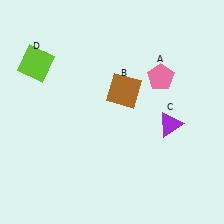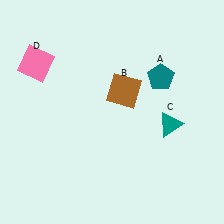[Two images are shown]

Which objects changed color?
A changed from pink to teal. C changed from purple to teal. D changed from lime to pink.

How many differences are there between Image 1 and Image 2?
There are 3 differences between the two images.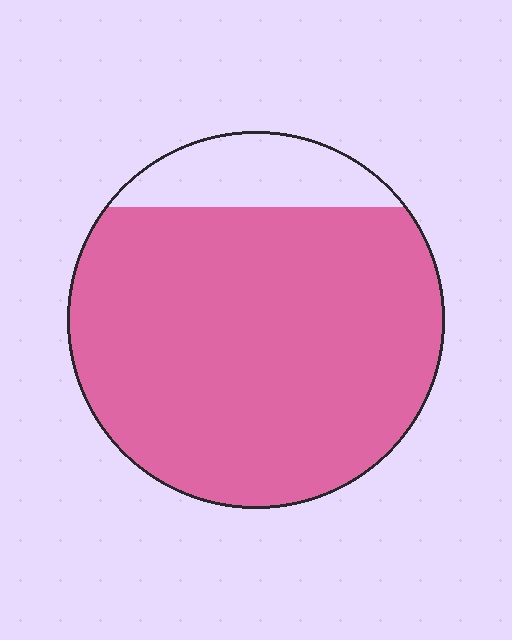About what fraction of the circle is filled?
About seven eighths (7/8).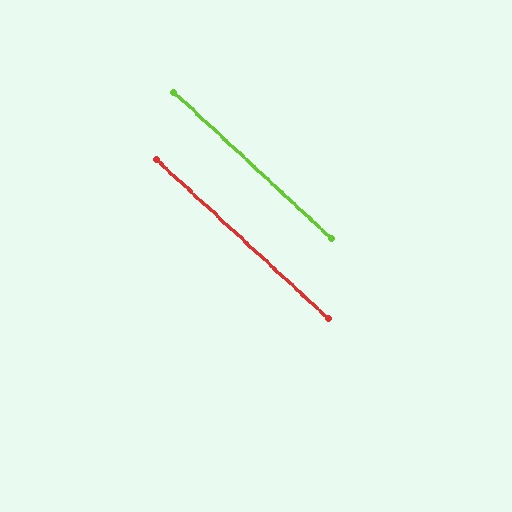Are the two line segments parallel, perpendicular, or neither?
Parallel — their directions differ by only 0.2°.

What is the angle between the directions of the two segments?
Approximately 0 degrees.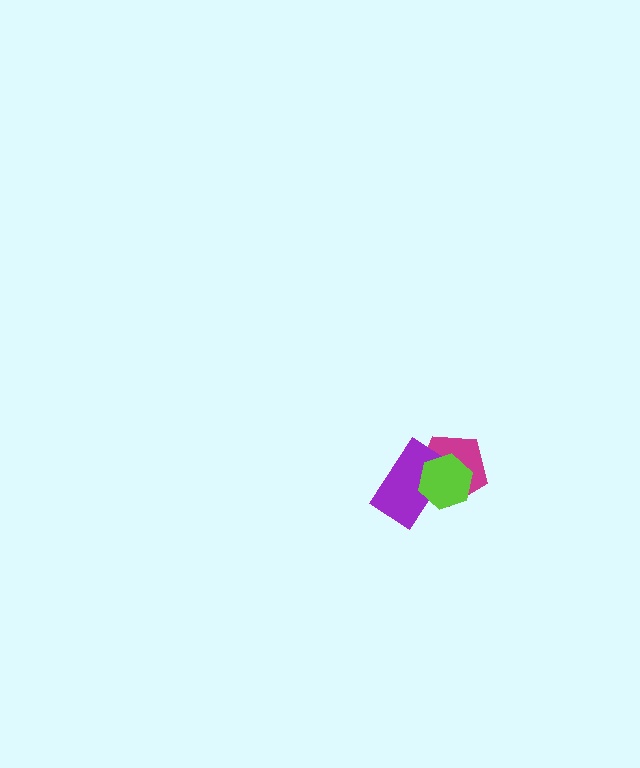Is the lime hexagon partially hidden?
No, no other shape covers it.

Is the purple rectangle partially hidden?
Yes, it is partially covered by another shape.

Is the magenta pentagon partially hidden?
Yes, it is partially covered by another shape.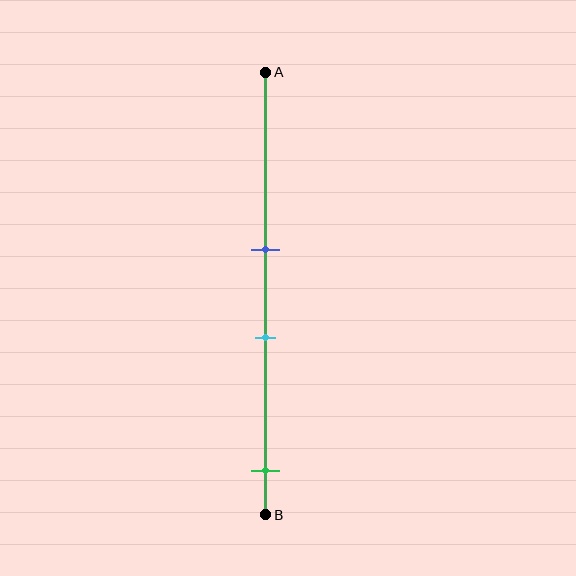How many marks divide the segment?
There are 3 marks dividing the segment.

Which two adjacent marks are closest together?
The blue and cyan marks are the closest adjacent pair.